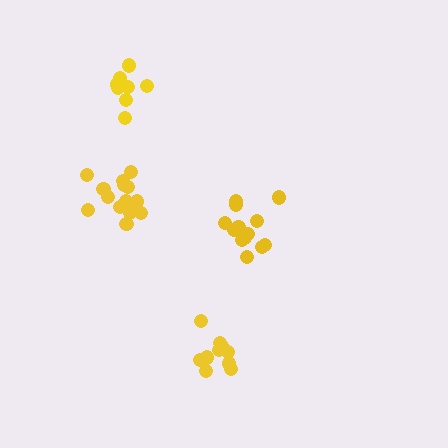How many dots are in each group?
Group 1: 14 dots, Group 2: 11 dots, Group 3: 14 dots, Group 4: 8 dots (47 total).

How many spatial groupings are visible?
There are 4 spatial groupings.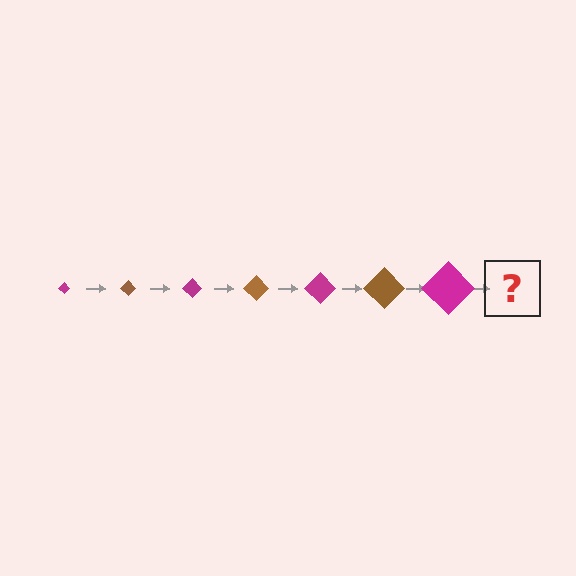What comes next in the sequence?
The next element should be a brown diamond, larger than the previous one.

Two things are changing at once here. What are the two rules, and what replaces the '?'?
The two rules are that the diamond grows larger each step and the color cycles through magenta and brown. The '?' should be a brown diamond, larger than the previous one.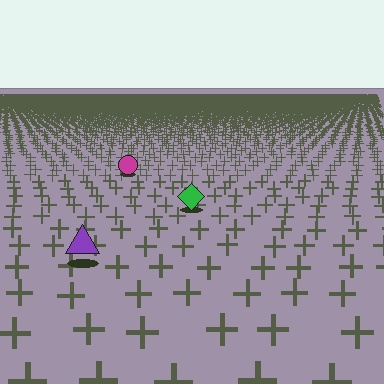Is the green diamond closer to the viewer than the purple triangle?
No. The purple triangle is closer — you can tell from the texture gradient: the ground texture is coarser near it.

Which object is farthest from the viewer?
The magenta circle is farthest from the viewer. It appears smaller and the ground texture around it is denser.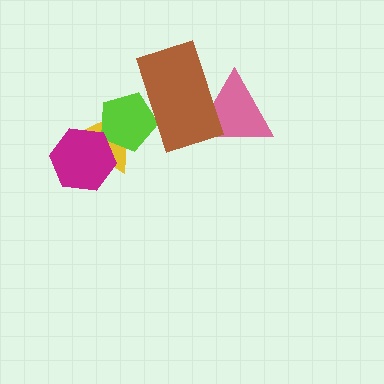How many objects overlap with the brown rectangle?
2 objects overlap with the brown rectangle.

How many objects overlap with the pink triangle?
1 object overlaps with the pink triangle.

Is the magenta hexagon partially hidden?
No, no other shape covers it.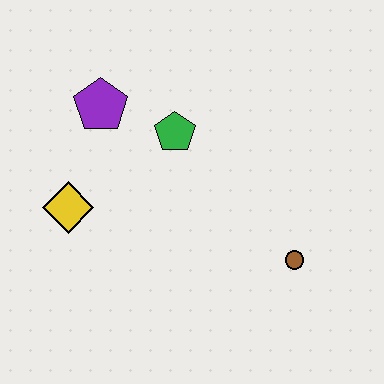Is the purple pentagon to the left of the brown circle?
Yes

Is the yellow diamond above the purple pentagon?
No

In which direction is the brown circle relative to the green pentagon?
The brown circle is below the green pentagon.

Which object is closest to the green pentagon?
The purple pentagon is closest to the green pentagon.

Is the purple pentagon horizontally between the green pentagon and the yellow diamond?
Yes